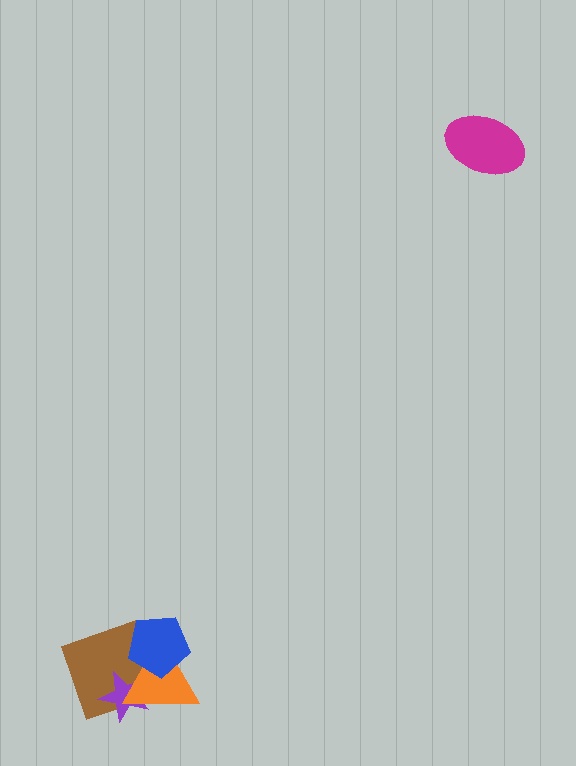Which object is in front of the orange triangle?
The blue pentagon is in front of the orange triangle.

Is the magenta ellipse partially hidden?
No, no other shape covers it.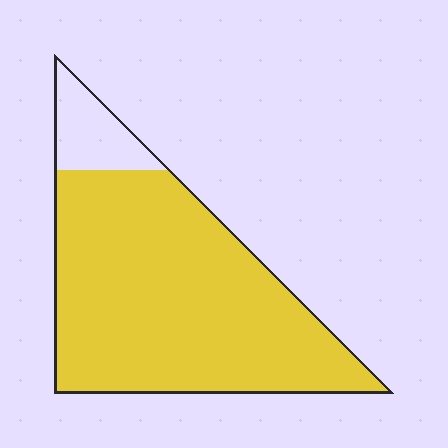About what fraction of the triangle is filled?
About seven eighths (7/8).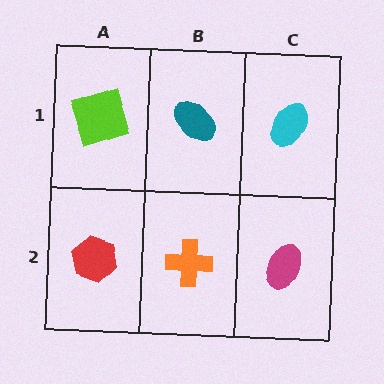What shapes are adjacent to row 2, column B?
A teal ellipse (row 1, column B), a red hexagon (row 2, column A), a magenta ellipse (row 2, column C).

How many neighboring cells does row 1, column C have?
2.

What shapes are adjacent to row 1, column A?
A red hexagon (row 2, column A), a teal ellipse (row 1, column B).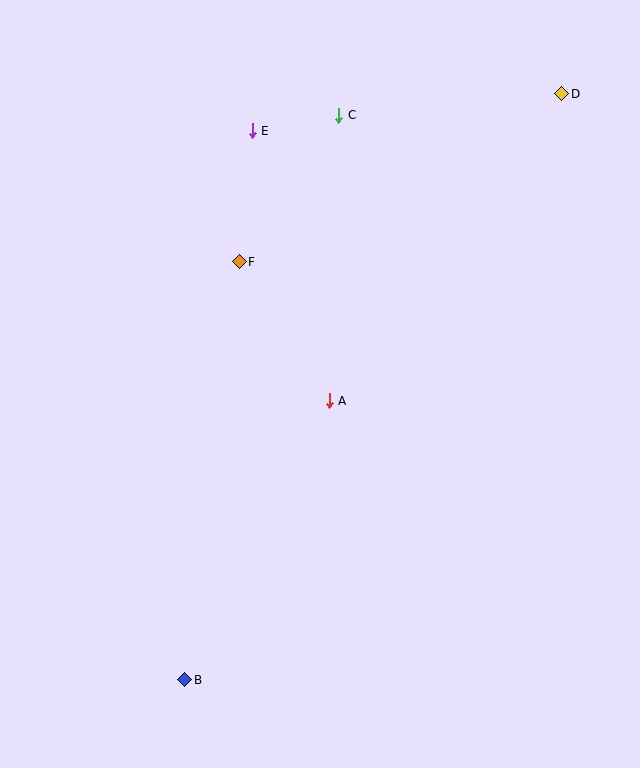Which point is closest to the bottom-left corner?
Point B is closest to the bottom-left corner.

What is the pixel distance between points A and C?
The distance between A and C is 286 pixels.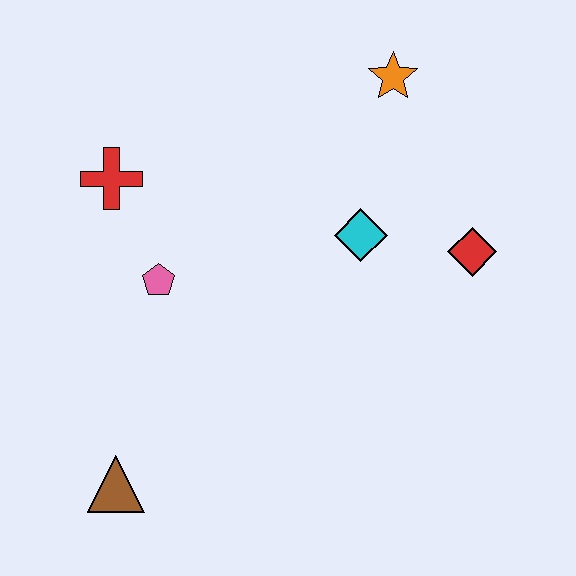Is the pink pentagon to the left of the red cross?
No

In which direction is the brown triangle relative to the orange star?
The brown triangle is below the orange star.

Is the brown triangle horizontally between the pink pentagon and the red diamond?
No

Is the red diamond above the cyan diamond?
No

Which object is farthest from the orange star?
The brown triangle is farthest from the orange star.